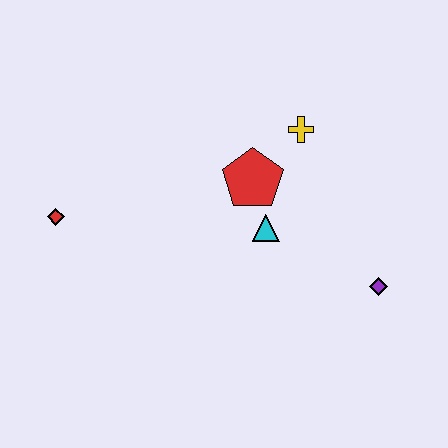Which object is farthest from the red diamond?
The purple diamond is farthest from the red diamond.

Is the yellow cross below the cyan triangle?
No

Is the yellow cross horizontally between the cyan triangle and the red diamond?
No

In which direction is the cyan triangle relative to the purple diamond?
The cyan triangle is to the left of the purple diamond.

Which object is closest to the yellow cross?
The red pentagon is closest to the yellow cross.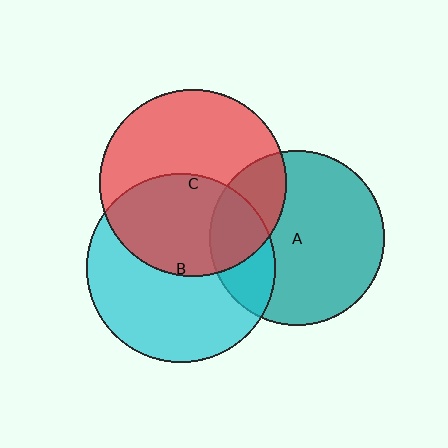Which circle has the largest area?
Circle B (cyan).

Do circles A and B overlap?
Yes.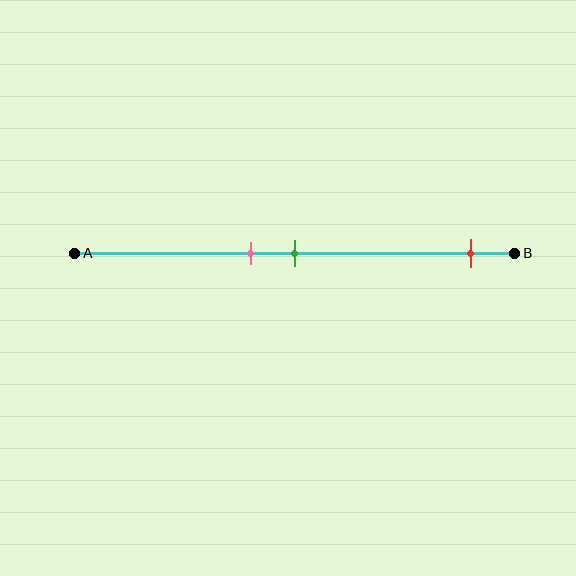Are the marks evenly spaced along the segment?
No, the marks are not evenly spaced.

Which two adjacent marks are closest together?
The pink and green marks are the closest adjacent pair.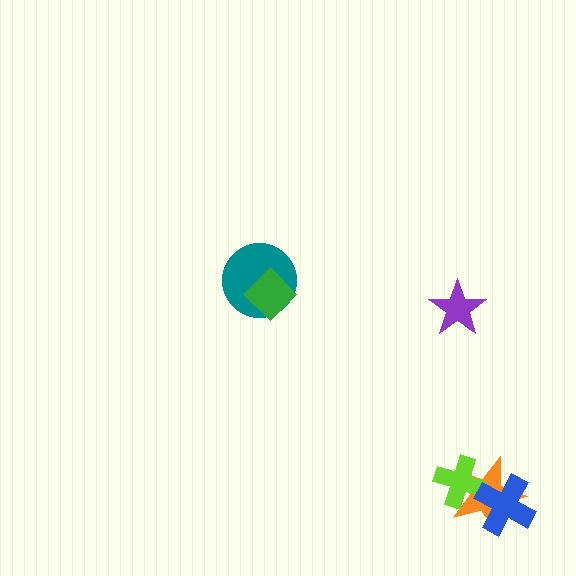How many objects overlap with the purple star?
0 objects overlap with the purple star.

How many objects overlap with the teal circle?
1 object overlaps with the teal circle.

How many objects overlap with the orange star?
2 objects overlap with the orange star.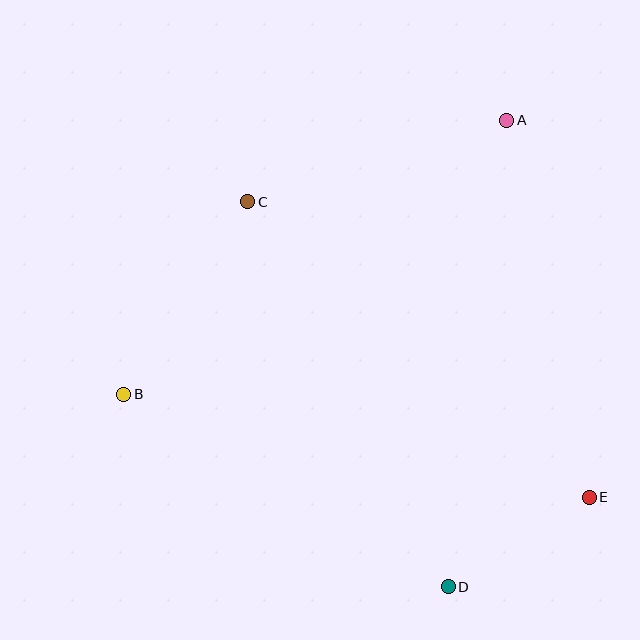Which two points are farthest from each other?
Points B and E are farthest from each other.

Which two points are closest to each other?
Points D and E are closest to each other.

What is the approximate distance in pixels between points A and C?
The distance between A and C is approximately 271 pixels.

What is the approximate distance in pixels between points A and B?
The distance between A and B is approximately 471 pixels.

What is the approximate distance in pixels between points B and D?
The distance between B and D is approximately 378 pixels.